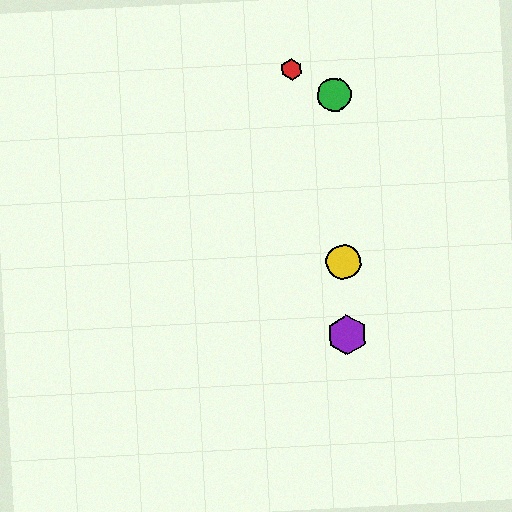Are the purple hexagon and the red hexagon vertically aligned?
No, the purple hexagon is at x≈347 and the red hexagon is at x≈292.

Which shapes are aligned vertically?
The blue hexagon, the green circle, the yellow circle, the purple hexagon are aligned vertically.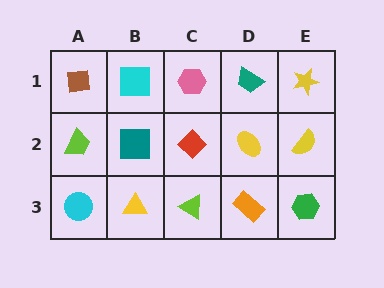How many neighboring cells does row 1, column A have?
2.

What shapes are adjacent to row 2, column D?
A teal trapezoid (row 1, column D), an orange rectangle (row 3, column D), a red diamond (row 2, column C), a yellow semicircle (row 2, column E).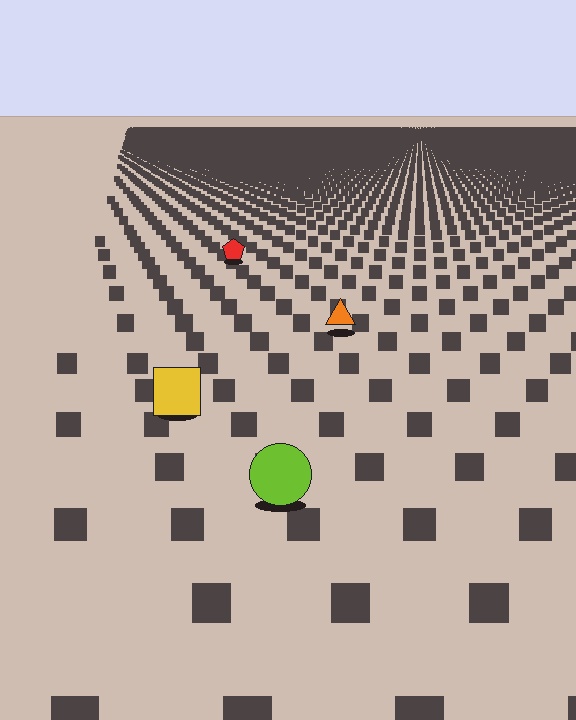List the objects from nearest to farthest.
From nearest to farthest: the lime circle, the yellow square, the orange triangle, the red pentagon.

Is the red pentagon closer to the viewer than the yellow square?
No. The yellow square is closer — you can tell from the texture gradient: the ground texture is coarser near it.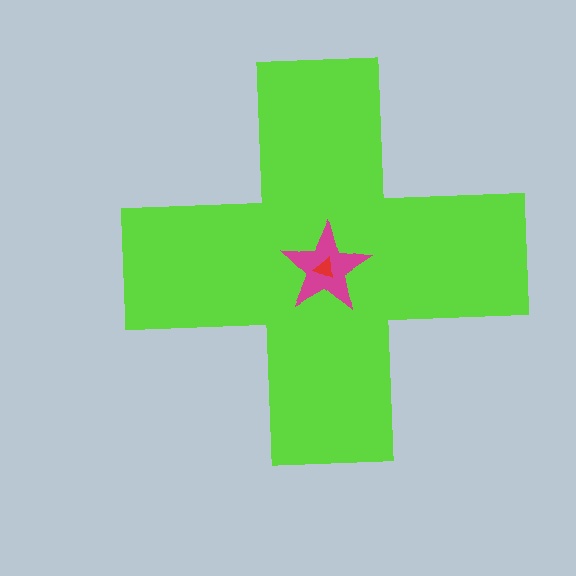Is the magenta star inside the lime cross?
Yes.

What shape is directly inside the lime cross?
The magenta star.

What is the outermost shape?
The lime cross.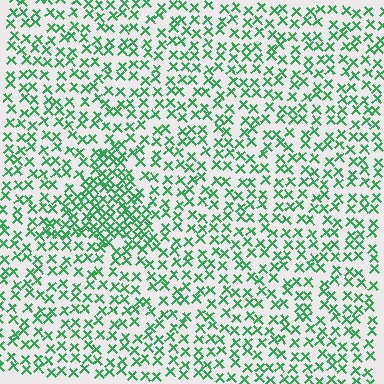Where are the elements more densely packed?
The elements are more densely packed inside the triangle boundary.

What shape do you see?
I see a triangle.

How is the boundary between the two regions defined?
The boundary is defined by a change in element density (approximately 1.9x ratio). All elements are the same color, size, and shape.